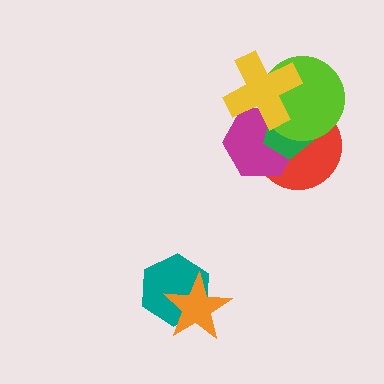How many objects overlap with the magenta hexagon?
4 objects overlap with the magenta hexagon.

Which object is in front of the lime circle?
The yellow cross is in front of the lime circle.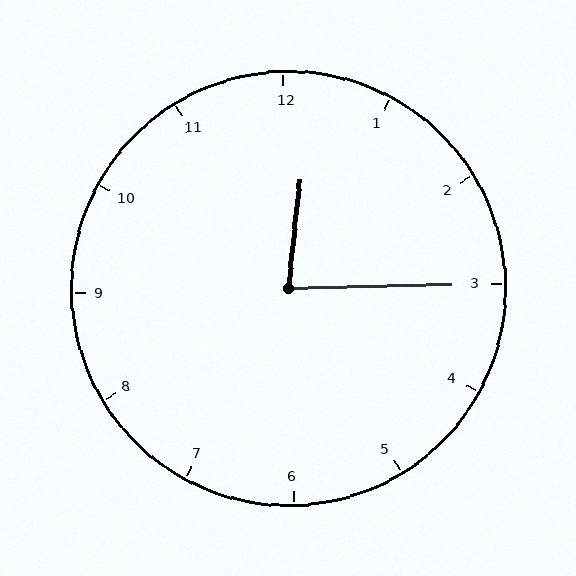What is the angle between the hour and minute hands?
Approximately 82 degrees.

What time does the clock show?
12:15.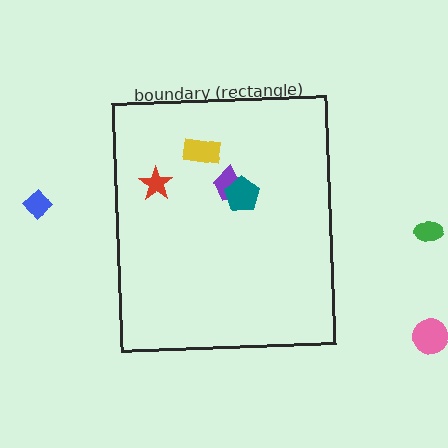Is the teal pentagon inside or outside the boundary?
Inside.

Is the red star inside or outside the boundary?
Inside.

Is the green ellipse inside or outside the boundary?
Outside.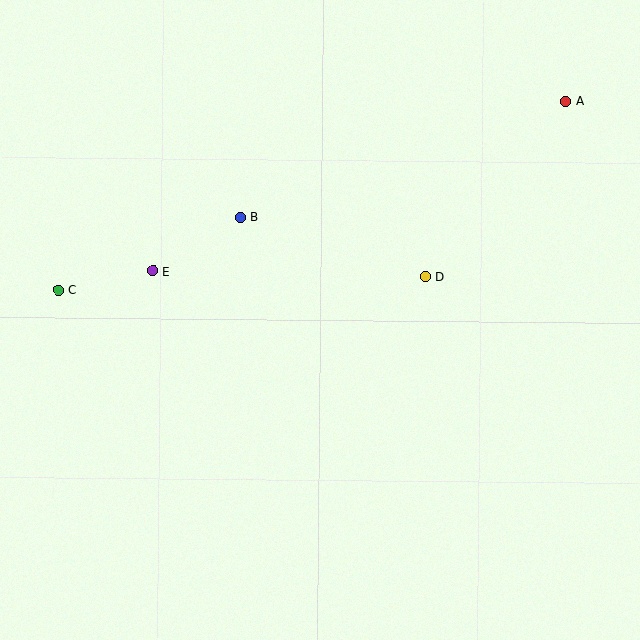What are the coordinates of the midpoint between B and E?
The midpoint between B and E is at (197, 244).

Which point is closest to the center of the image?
Point D at (426, 277) is closest to the center.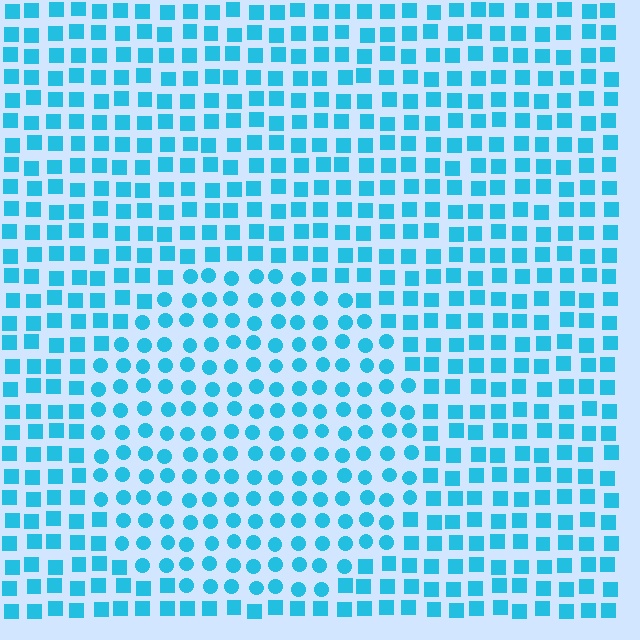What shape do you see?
I see a circle.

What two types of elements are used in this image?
The image uses circles inside the circle region and squares outside it.